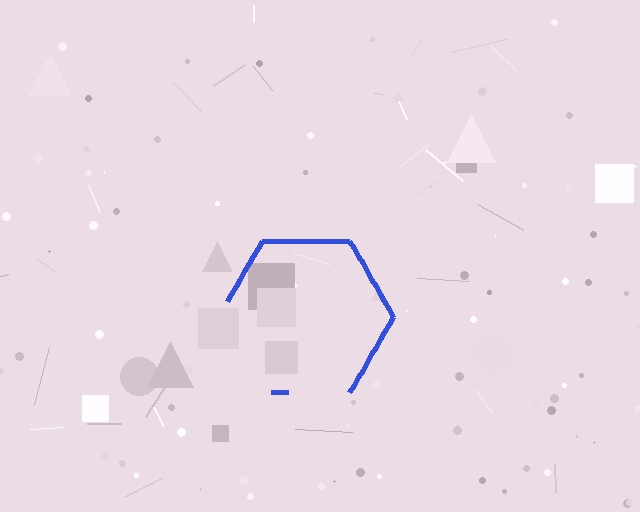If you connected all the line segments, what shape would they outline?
They would outline a hexagon.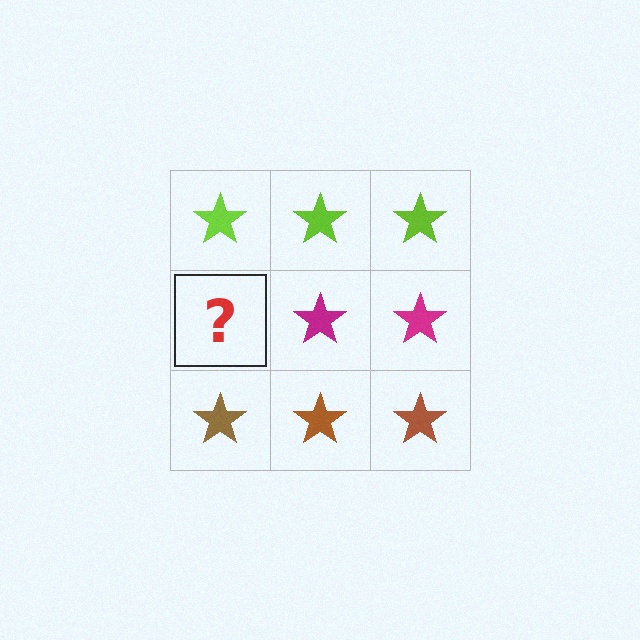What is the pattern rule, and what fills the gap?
The rule is that each row has a consistent color. The gap should be filled with a magenta star.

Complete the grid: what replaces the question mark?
The question mark should be replaced with a magenta star.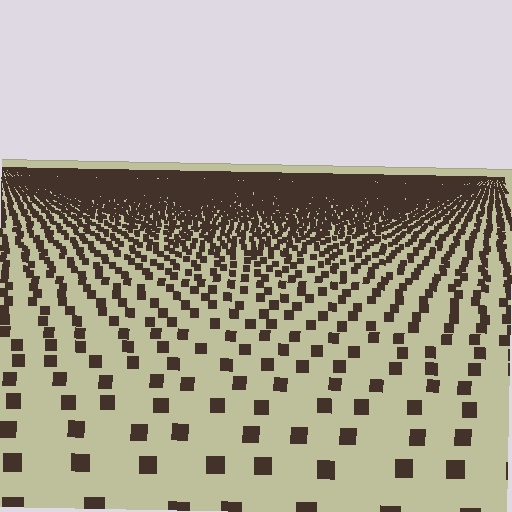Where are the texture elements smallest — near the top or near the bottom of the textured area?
Near the top.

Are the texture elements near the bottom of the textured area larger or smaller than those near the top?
Larger. Near the bottom, elements are closer to the viewer and appear at a bigger on-screen size.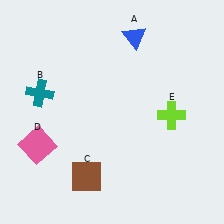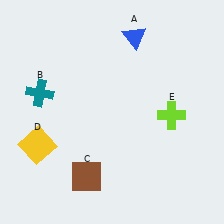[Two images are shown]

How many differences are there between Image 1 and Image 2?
There is 1 difference between the two images.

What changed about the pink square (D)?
In Image 1, D is pink. In Image 2, it changed to yellow.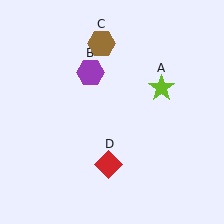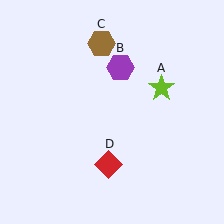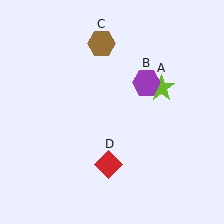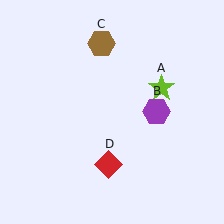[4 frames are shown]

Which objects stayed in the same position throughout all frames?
Lime star (object A) and brown hexagon (object C) and red diamond (object D) remained stationary.